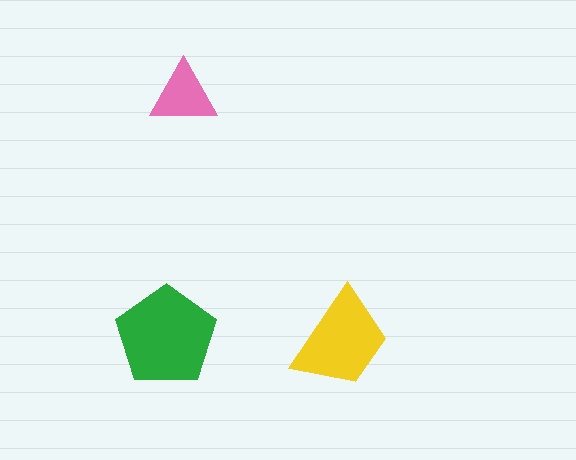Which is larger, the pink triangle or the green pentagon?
The green pentagon.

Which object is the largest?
The green pentagon.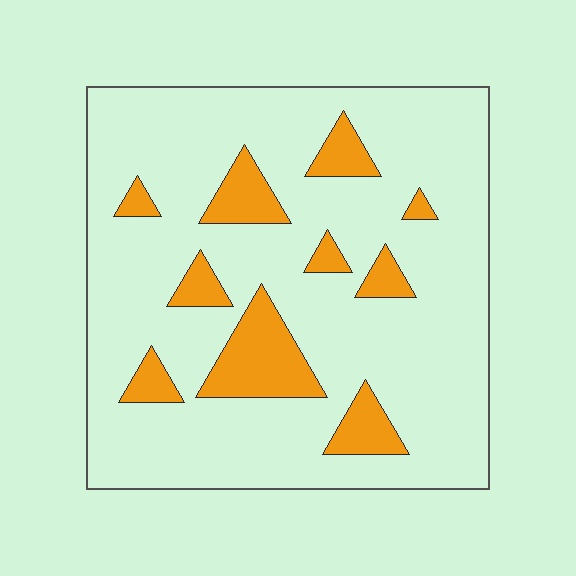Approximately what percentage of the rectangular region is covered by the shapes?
Approximately 15%.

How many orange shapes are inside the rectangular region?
10.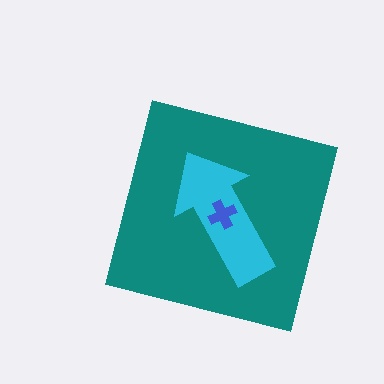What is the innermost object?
The blue cross.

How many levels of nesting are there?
3.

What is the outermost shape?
The teal square.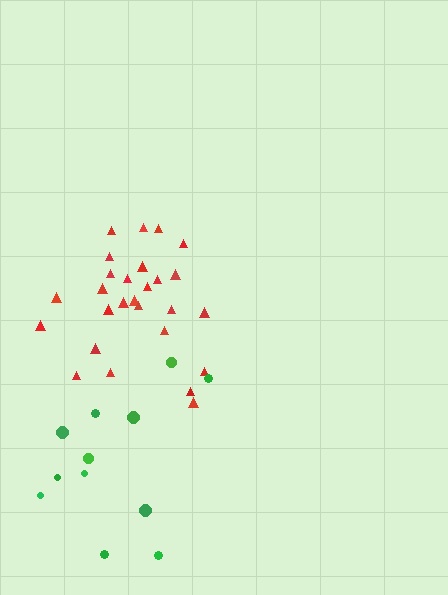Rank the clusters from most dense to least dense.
red, green.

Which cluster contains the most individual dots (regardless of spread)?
Red (27).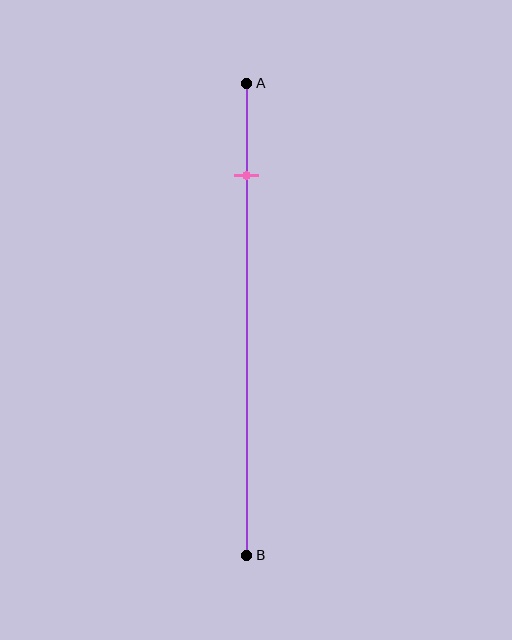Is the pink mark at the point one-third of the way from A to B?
No, the mark is at about 20% from A, not at the 33% one-third point.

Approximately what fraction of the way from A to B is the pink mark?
The pink mark is approximately 20% of the way from A to B.